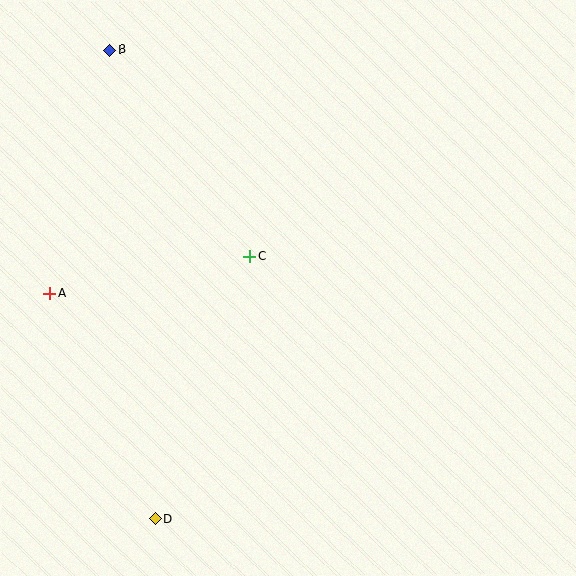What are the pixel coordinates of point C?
Point C is at (250, 256).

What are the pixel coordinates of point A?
Point A is at (50, 294).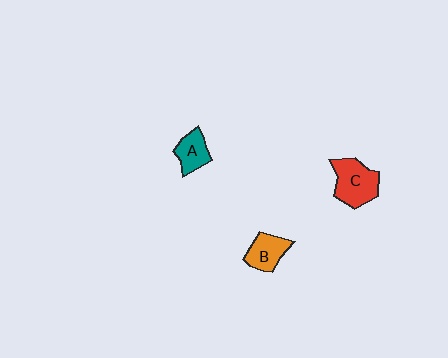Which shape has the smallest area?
Shape A (teal).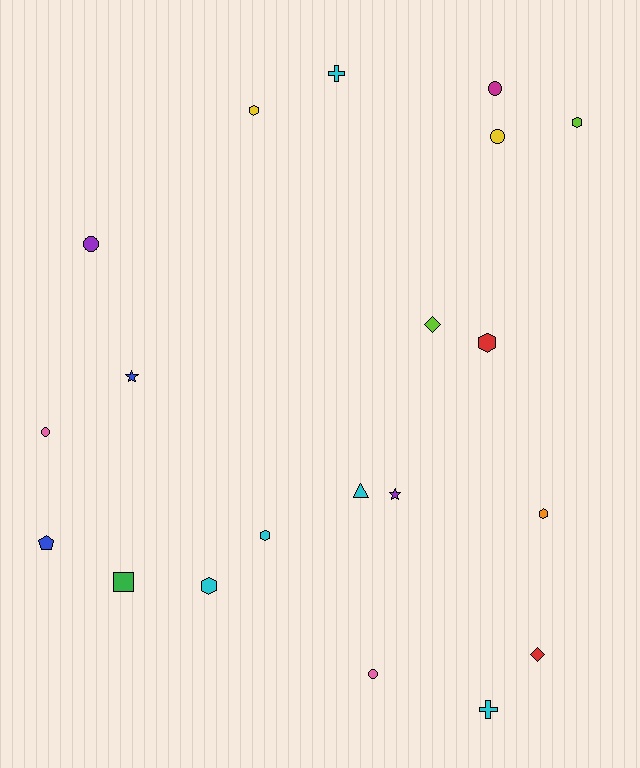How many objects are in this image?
There are 20 objects.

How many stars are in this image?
There are 2 stars.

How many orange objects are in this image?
There is 1 orange object.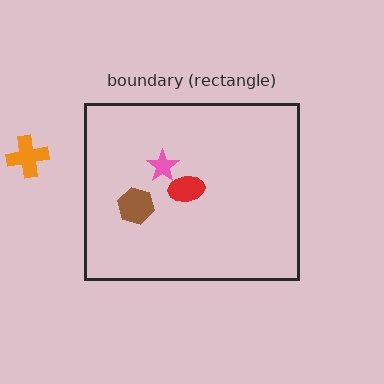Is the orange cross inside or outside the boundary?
Outside.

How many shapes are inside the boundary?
3 inside, 1 outside.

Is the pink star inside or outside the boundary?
Inside.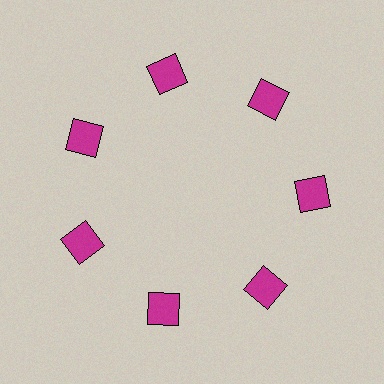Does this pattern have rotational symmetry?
Yes, this pattern has 7-fold rotational symmetry. It looks the same after rotating 51 degrees around the center.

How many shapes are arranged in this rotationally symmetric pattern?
There are 7 shapes, arranged in 7 groups of 1.